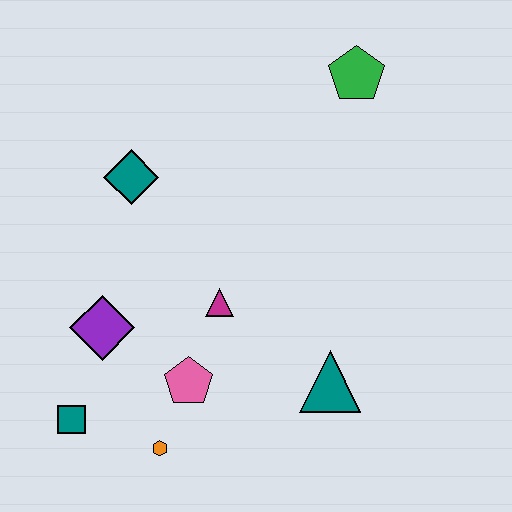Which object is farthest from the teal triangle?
The green pentagon is farthest from the teal triangle.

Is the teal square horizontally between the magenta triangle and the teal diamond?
No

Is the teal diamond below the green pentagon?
Yes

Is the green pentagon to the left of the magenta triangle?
No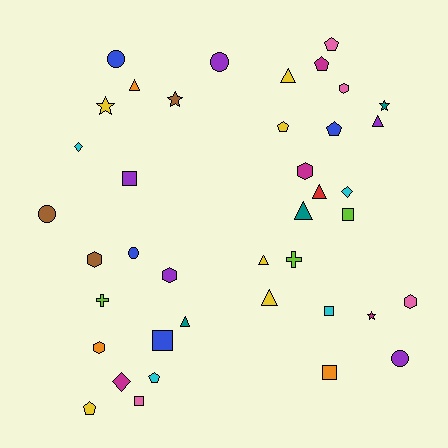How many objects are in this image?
There are 40 objects.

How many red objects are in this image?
There is 1 red object.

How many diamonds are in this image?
There are 3 diamonds.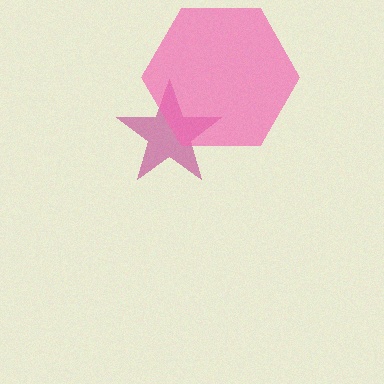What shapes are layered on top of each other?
The layered shapes are: a magenta star, a pink hexagon.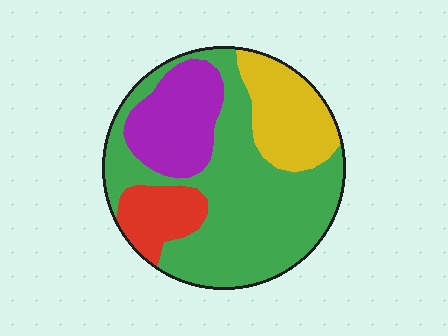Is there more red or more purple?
Purple.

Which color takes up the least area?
Red, at roughly 10%.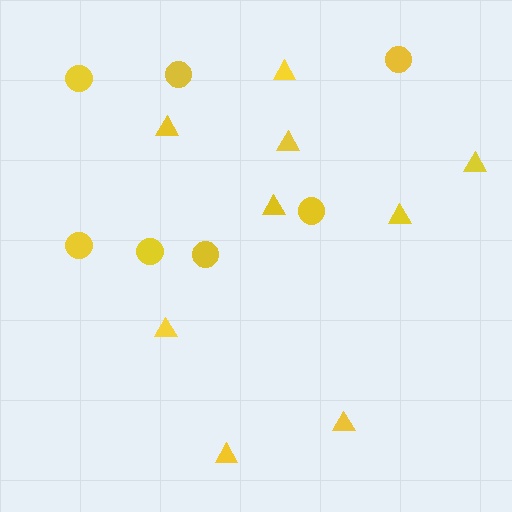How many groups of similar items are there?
There are 2 groups: one group of triangles (9) and one group of circles (7).